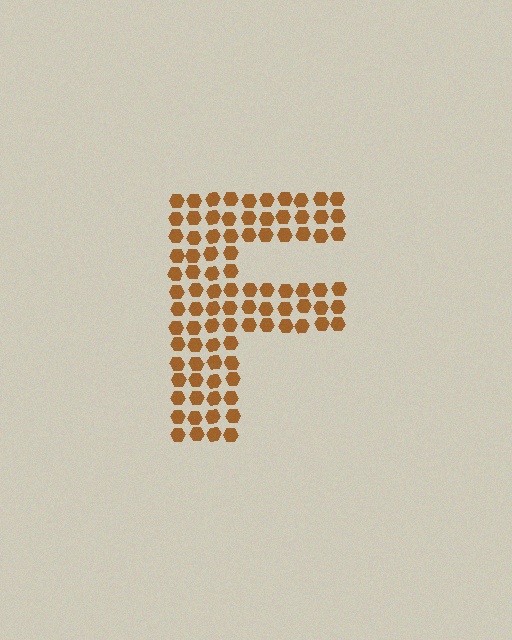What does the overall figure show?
The overall figure shows the letter F.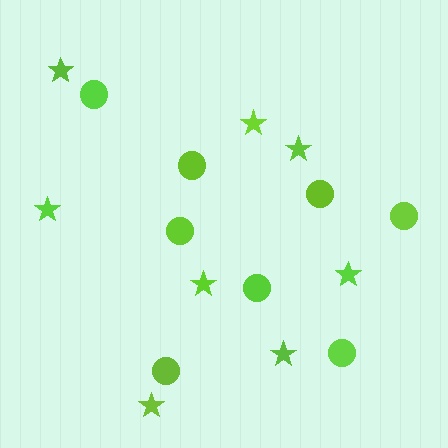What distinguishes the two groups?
There are 2 groups: one group of circles (8) and one group of stars (8).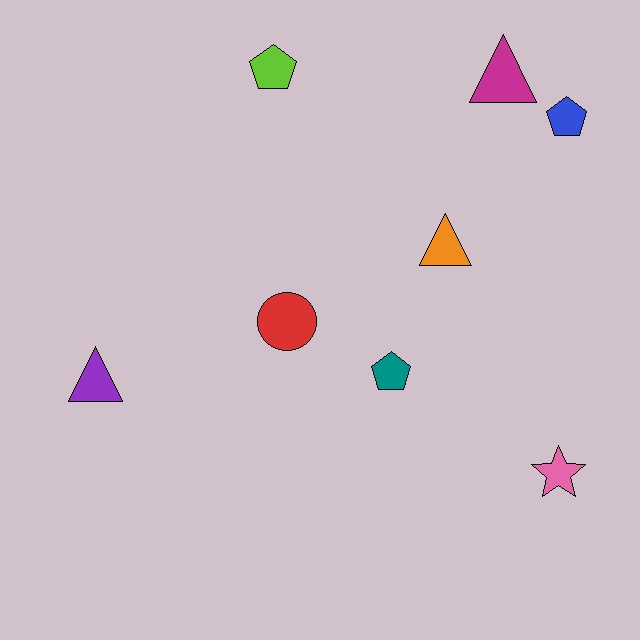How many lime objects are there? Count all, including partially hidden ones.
There is 1 lime object.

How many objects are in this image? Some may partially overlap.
There are 8 objects.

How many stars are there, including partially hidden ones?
There is 1 star.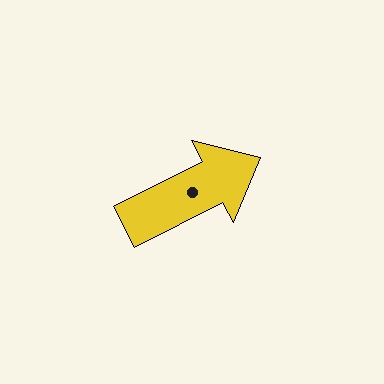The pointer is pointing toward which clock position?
Roughly 2 o'clock.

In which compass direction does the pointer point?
Northeast.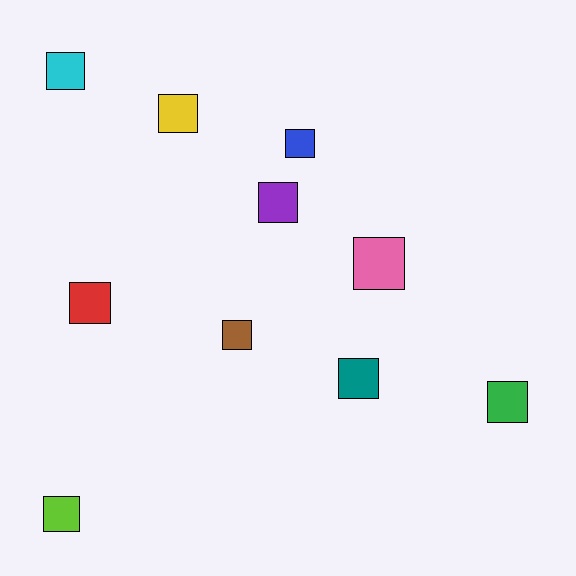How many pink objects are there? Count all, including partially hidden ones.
There is 1 pink object.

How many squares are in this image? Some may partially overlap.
There are 10 squares.